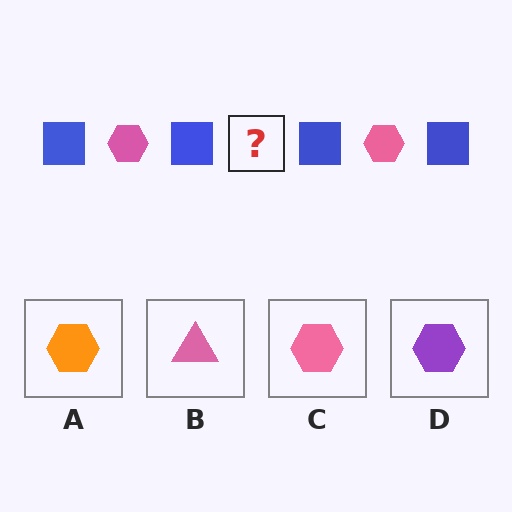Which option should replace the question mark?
Option C.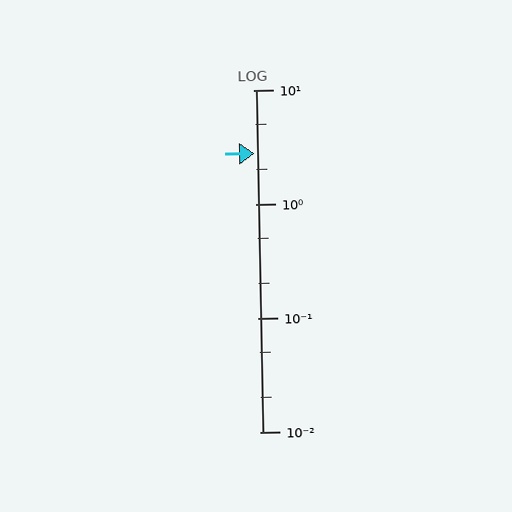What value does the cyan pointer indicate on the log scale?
The pointer indicates approximately 2.8.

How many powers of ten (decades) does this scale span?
The scale spans 3 decades, from 0.01 to 10.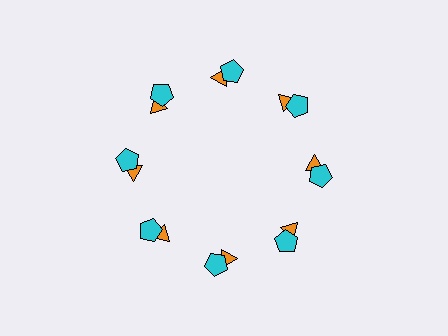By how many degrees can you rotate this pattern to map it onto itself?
The pattern maps onto itself every 45 degrees of rotation.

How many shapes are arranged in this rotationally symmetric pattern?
There are 16 shapes, arranged in 8 groups of 2.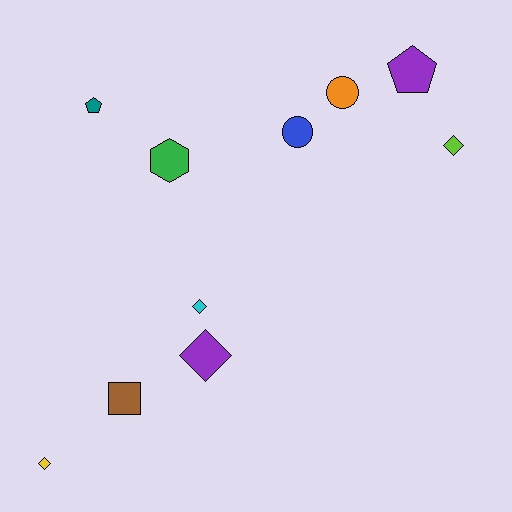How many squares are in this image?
There is 1 square.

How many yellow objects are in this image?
There is 1 yellow object.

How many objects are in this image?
There are 10 objects.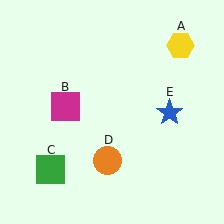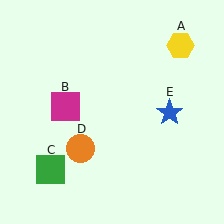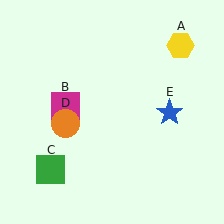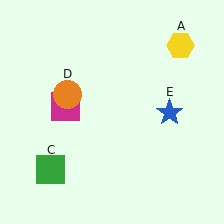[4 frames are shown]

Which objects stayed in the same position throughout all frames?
Yellow hexagon (object A) and magenta square (object B) and green square (object C) and blue star (object E) remained stationary.